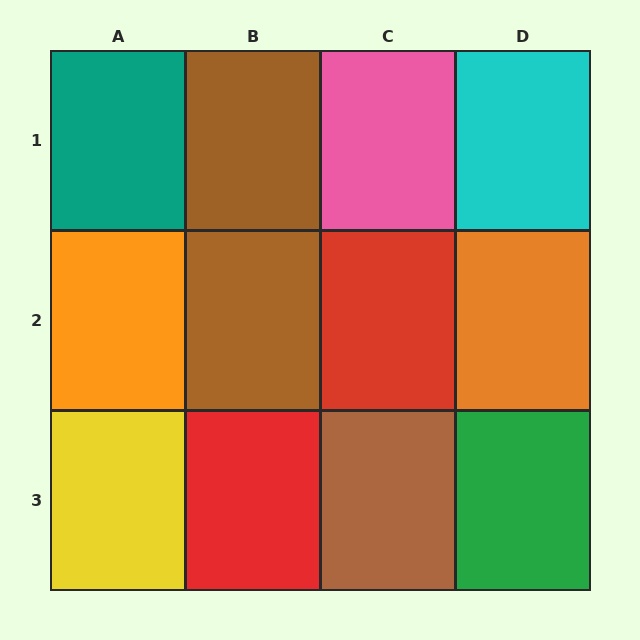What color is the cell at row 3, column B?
Red.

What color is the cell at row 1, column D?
Cyan.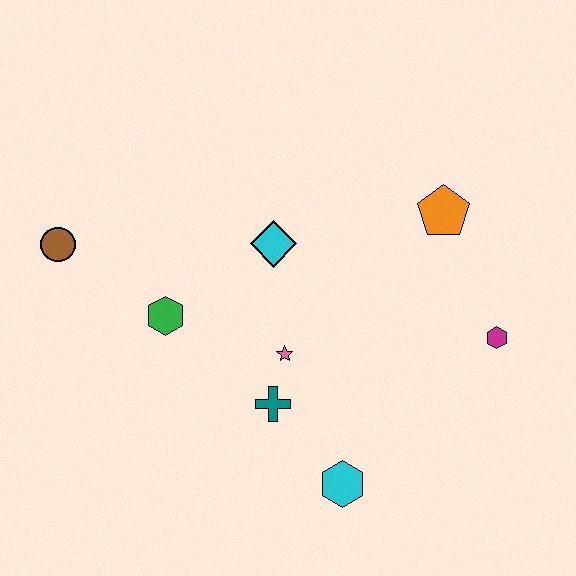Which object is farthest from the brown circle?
The magenta hexagon is farthest from the brown circle.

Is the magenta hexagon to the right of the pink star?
Yes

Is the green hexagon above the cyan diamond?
No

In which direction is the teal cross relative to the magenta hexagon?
The teal cross is to the left of the magenta hexagon.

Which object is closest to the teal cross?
The pink star is closest to the teal cross.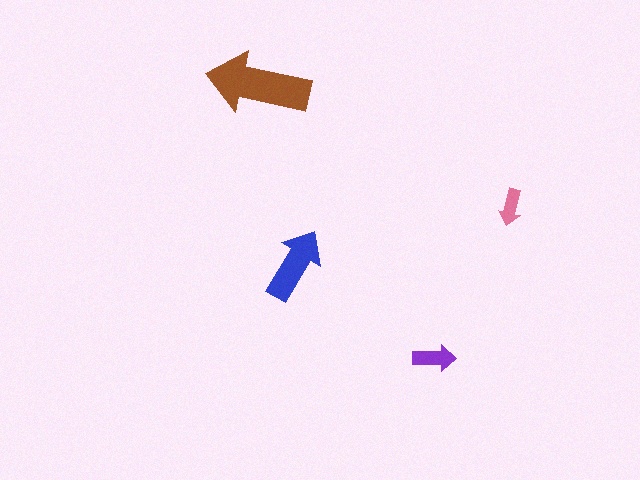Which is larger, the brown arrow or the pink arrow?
The brown one.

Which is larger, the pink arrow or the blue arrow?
The blue one.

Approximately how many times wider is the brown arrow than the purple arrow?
About 2.5 times wider.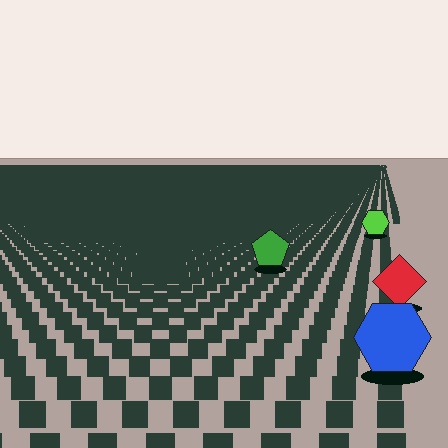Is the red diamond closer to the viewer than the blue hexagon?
No. The blue hexagon is closer — you can tell from the texture gradient: the ground texture is coarser near it.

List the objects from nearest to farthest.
From nearest to farthest: the blue hexagon, the red diamond, the green pentagon, the lime hexagon.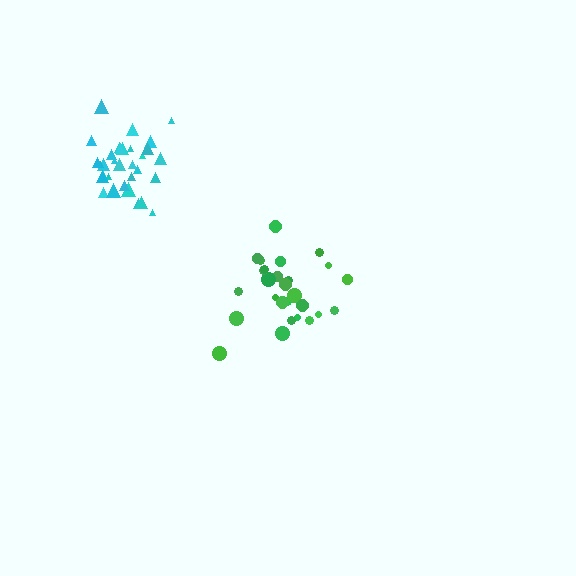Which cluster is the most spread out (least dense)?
Green.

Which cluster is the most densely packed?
Cyan.